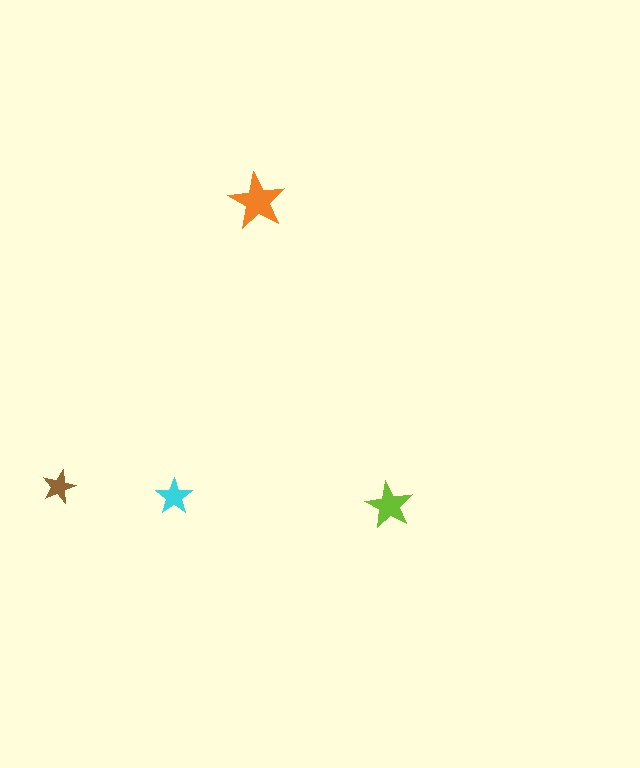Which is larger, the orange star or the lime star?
The orange one.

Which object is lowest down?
The lime star is bottommost.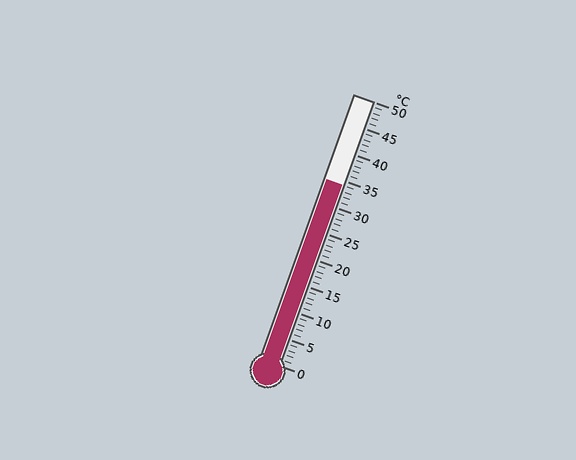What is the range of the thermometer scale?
The thermometer scale ranges from 0°C to 50°C.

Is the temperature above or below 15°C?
The temperature is above 15°C.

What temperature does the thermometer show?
The thermometer shows approximately 34°C.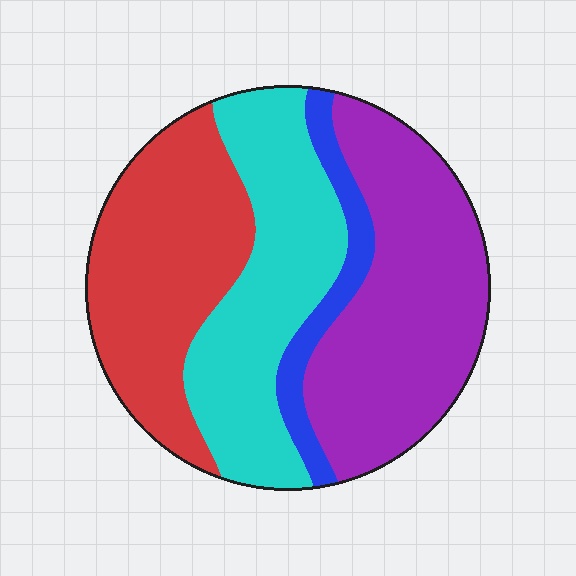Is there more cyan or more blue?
Cyan.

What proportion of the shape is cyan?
Cyan takes up about one quarter (1/4) of the shape.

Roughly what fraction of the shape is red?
Red takes up between a quarter and a half of the shape.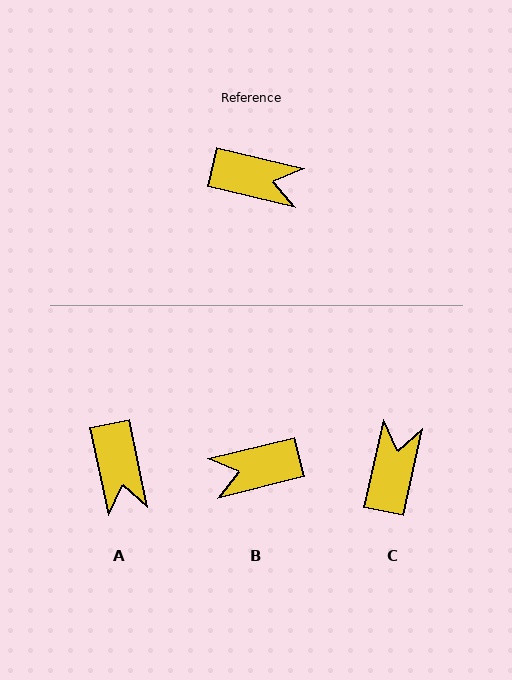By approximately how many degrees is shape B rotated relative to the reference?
Approximately 153 degrees clockwise.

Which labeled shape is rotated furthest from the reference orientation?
B, about 153 degrees away.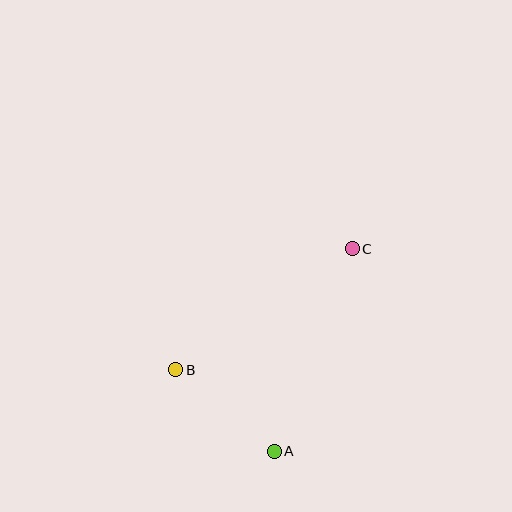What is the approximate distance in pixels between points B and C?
The distance between B and C is approximately 214 pixels.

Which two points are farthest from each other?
Points A and C are farthest from each other.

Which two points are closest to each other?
Points A and B are closest to each other.